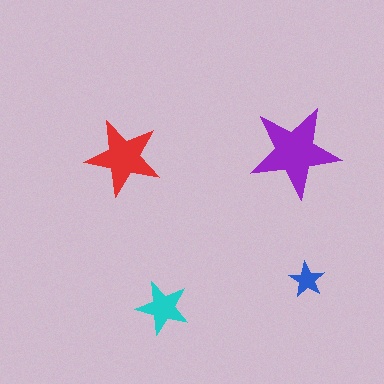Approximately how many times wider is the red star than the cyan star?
About 1.5 times wider.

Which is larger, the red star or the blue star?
The red one.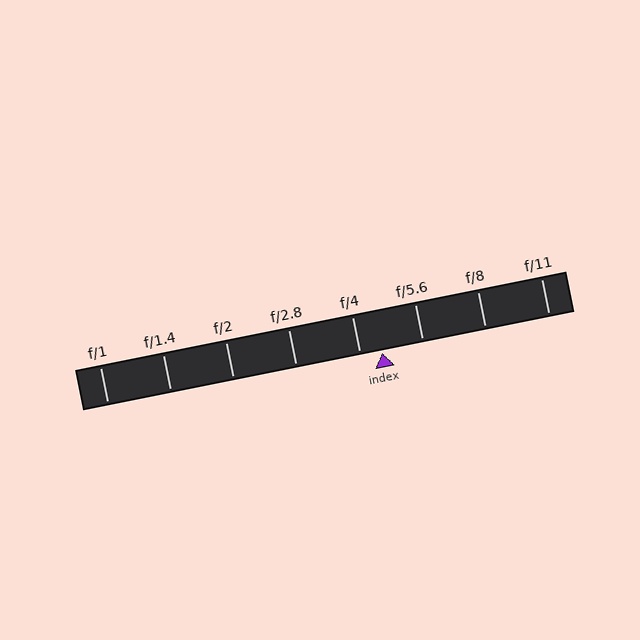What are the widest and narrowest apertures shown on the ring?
The widest aperture shown is f/1 and the narrowest is f/11.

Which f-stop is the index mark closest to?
The index mark is closest to f/4.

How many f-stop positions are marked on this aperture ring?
There are 8 f-stop positions marked.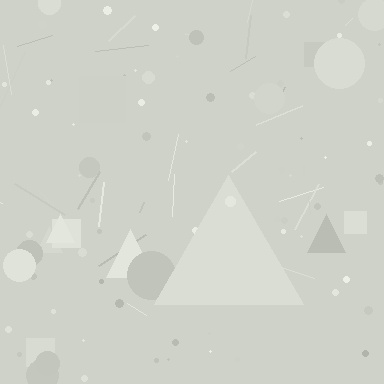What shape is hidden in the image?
A triangle is hidden in the image.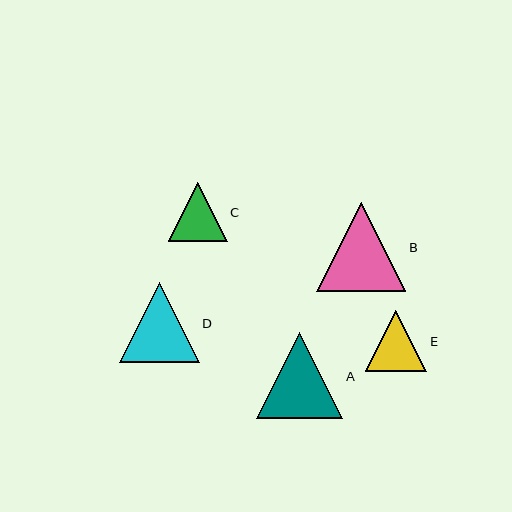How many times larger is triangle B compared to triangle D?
Triangle B is approximately 1.1 times the size of triangle D.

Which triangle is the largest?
Triangle B is the largest with a size of approximately 89 pixels.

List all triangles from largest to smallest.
From largest to smallest: B, A, D, E, C.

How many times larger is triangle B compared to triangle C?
Triangle B is approximately 1.5 times the size of triangle C.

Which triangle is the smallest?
Triangle C is the smallest with a size of approximately 59 pixels.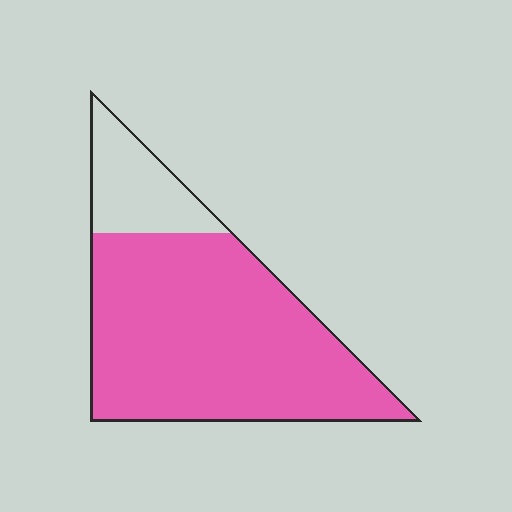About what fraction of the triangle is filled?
About four fifths (4/5).